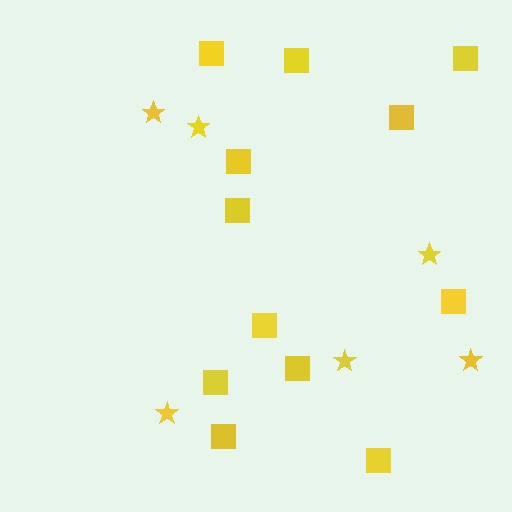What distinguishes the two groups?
There are 2 groups: one group of squares (12) and one group of stars (6).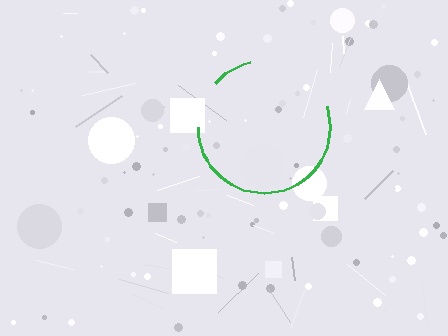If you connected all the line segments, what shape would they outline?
They would outline a circle.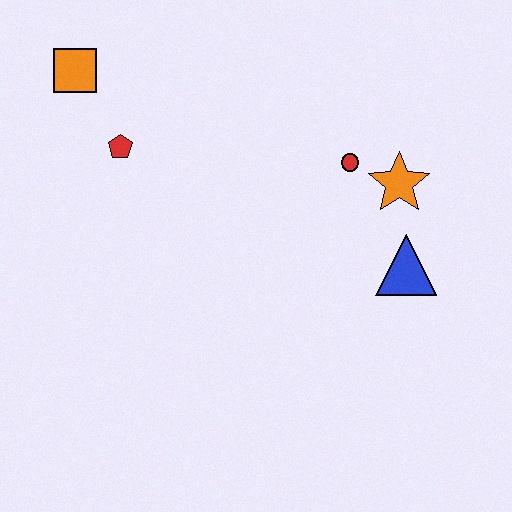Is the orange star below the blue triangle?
No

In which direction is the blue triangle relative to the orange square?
The blue triangle is to the right of the orange square.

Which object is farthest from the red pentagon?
The blue triangle is farthest from the red pentagon.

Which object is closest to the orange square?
The red pentagon is closest to the orange square.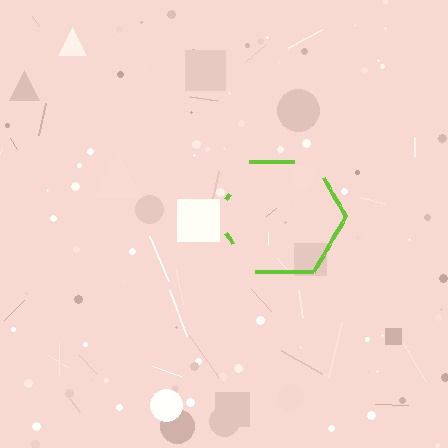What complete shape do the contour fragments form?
The contour fragments form a hexagon.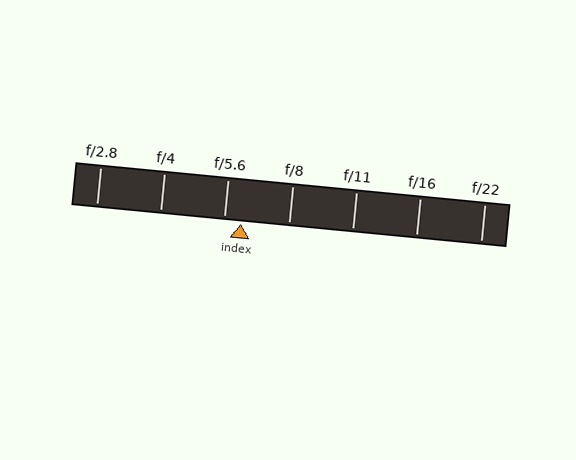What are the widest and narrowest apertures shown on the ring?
The widest aperture shown is f/2.8 and the narrowest is f/22.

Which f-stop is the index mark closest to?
The index mark is closest to f/5.6.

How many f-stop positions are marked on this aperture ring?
There are 7 f-stop positions marked.